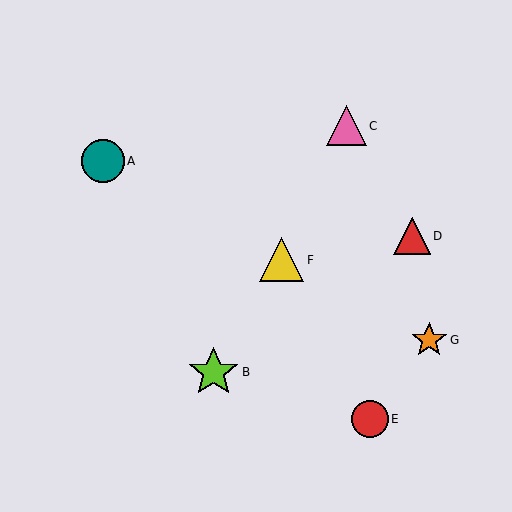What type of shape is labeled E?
Shape E is a red circle.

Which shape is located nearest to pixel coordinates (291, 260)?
The yellow triangle (labeled F) at (282, 260) is nearest to that location.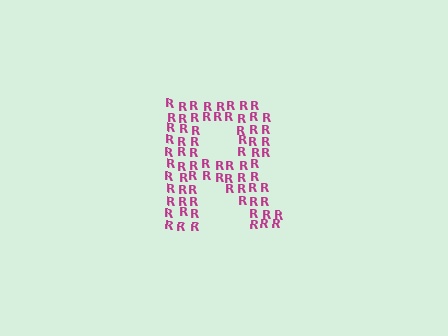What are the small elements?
The small elements are letter R's.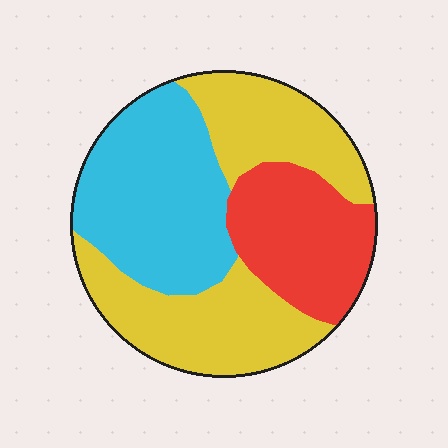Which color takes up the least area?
Red, at roughly 25%.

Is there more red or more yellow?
Yellow.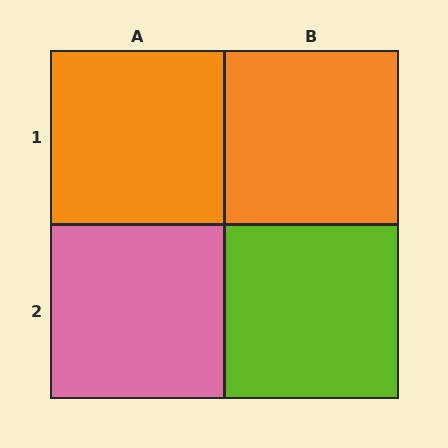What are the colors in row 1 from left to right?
Orange, orange.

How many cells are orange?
2 cells are orange.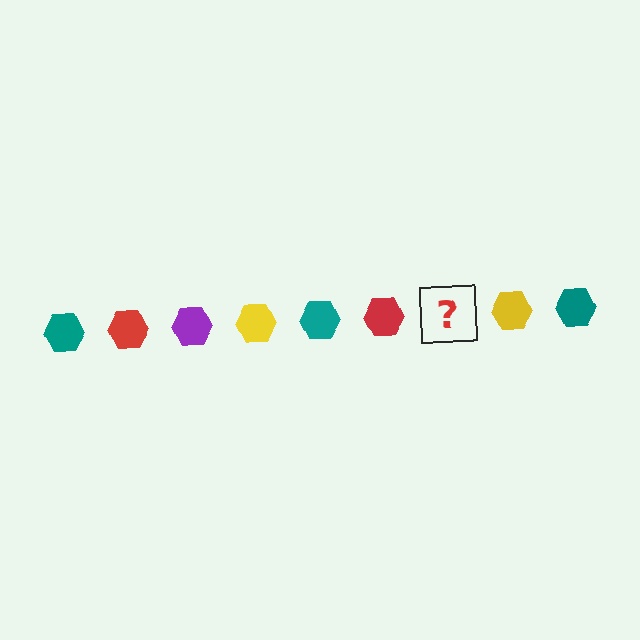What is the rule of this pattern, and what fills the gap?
The rule is that the pattern cycles through teal, red, purple, yellow hexagons. The gap should be filled with a purple hexagon.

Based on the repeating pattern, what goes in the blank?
The blank should be a purple hexagon.